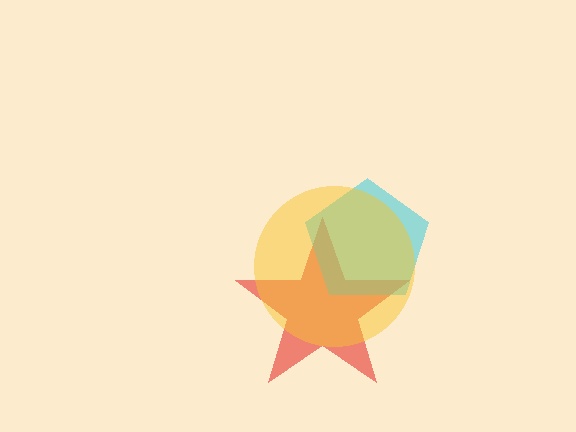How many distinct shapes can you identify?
There are 3 distinct shapes: a red star, a cyan pentagon, a yellow circle.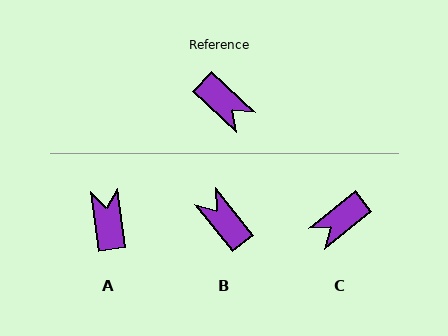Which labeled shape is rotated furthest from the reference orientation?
B, about 171 degrees away.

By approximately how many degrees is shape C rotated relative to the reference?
Approximately 98 degrees clockwise.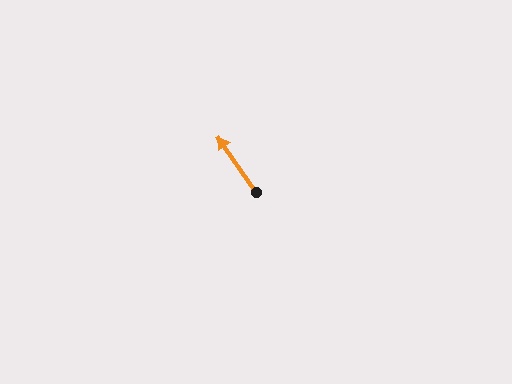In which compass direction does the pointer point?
Northwest.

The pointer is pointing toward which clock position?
Roughly 11 o'clock.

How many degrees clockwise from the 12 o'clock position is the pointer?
Approximately 325 degrees.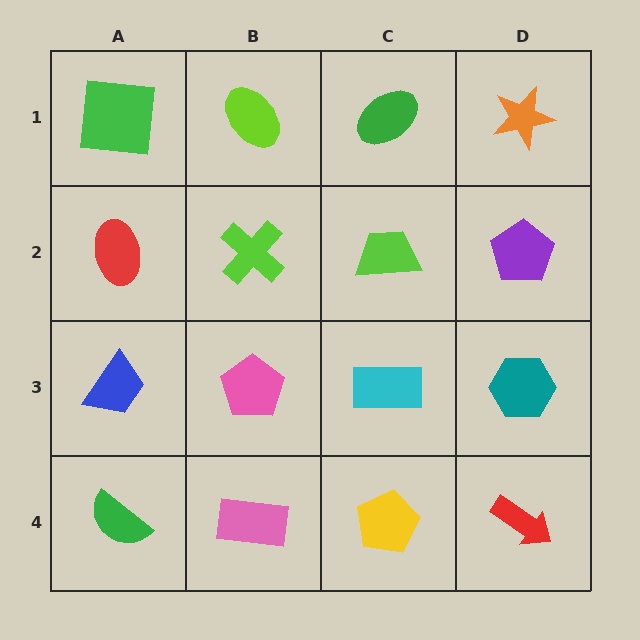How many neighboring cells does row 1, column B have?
3.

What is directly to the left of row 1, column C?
A lime ellipse.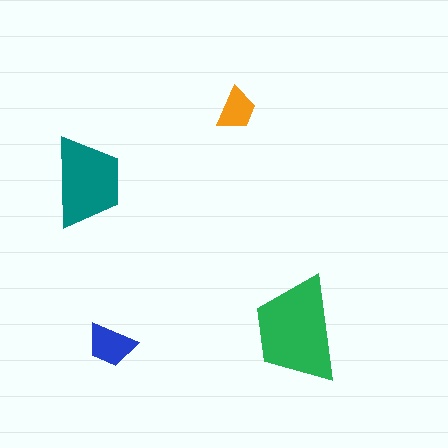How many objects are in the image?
There are 4 objects in the image.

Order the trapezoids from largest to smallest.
the green one, the teal one, the blue one, the orange one.